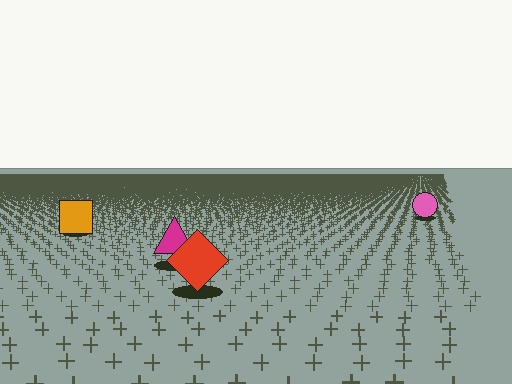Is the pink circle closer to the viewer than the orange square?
No. The orange square is closer — you can tell from the texture gradient: the ground texture is coarser near it.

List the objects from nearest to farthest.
From nearest to farthest: the red diamond, the magenta triangle, the orange square, the pink circle.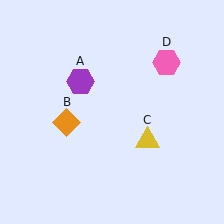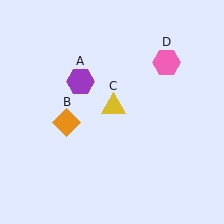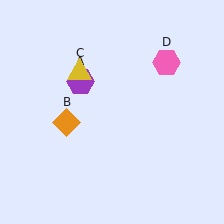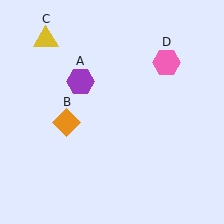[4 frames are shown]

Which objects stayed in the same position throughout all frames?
Purple hexagon (object A) and orange diamond (object B) and pink hexagon (object D) remained stationary.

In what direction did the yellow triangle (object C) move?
The yellow triangle (object C) moved up and to the left.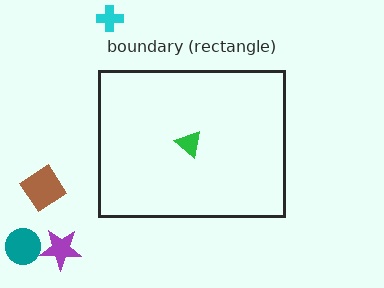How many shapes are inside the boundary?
1 inside, 4 outside.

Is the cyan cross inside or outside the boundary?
Outside.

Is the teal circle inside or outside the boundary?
Outside.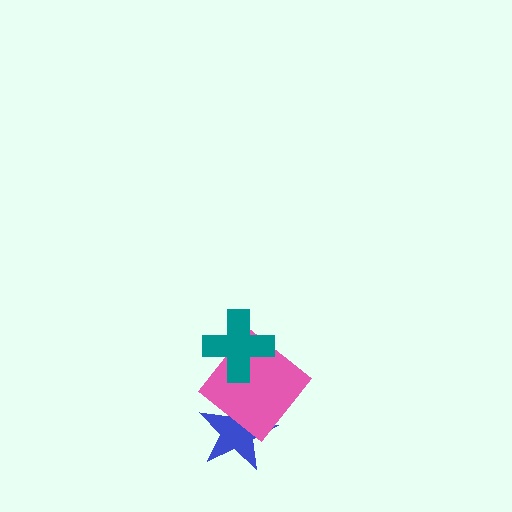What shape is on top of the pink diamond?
The teal cross is on top of the pink diamond.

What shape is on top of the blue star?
The pink diamond is on top of the blue star.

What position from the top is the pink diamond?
The pink diamond is 2nd from the top.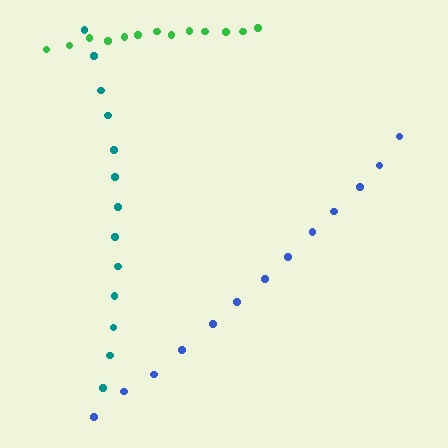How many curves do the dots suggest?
There are 3 distinct paths.